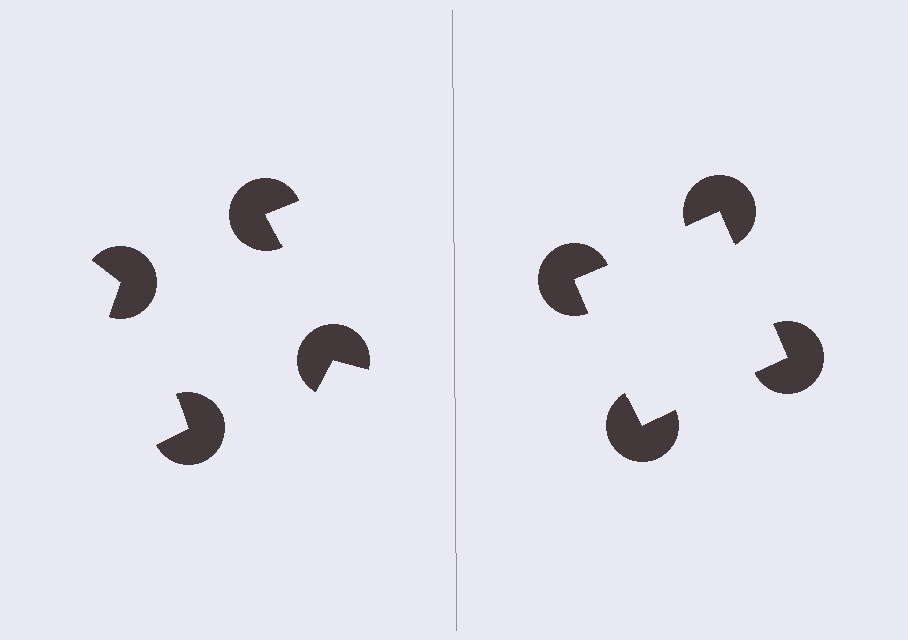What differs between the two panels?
The pac-man discs are positioned identically on both sides; only the wedge orientations differ. On the right they align to a square; on the left they are misaligned.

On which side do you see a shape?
An illusory square appears on the right side. On the left side the wedge cuts are rotated, so no coherent shape forms.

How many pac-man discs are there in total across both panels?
8 — 4 on each side.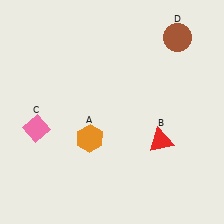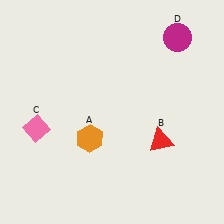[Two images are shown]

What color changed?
The circle (D) changed from brown in Image 1 to magenta in Image 2.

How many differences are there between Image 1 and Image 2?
There is 1 difference between the two images.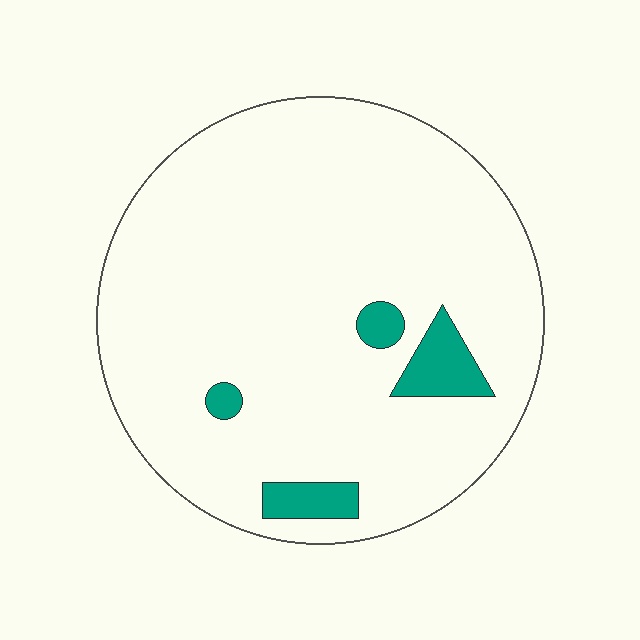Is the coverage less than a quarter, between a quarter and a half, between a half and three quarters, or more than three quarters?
Less than a quarter.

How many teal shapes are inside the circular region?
4.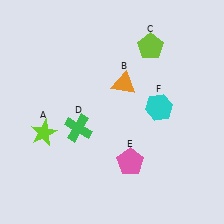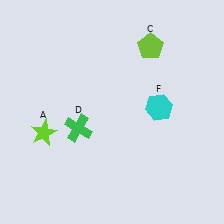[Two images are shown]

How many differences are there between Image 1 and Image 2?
There are 2 differences between the two images.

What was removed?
The orange triangle (B), the pink pentagon (E) were removed in Image 2.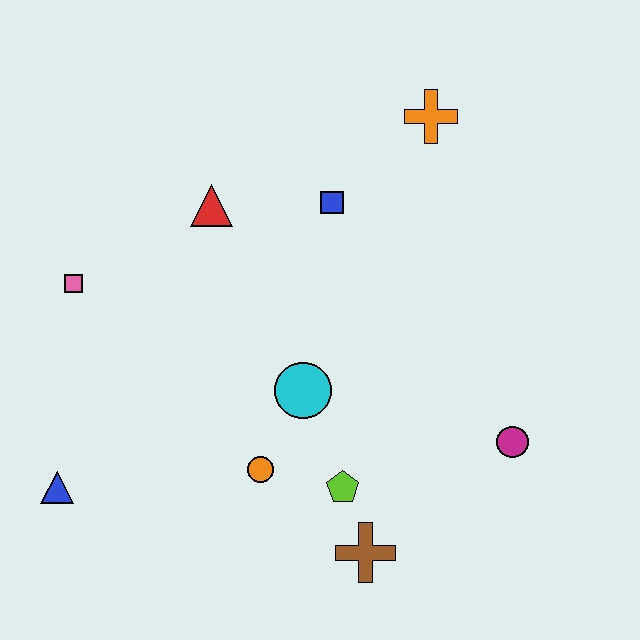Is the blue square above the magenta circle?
Yes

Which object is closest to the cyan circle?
The orange circle is closest to the cyan circle.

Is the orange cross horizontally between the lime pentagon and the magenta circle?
Yes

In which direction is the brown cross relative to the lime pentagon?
The brown cross is below the lime pentagon.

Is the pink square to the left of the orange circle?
Yes